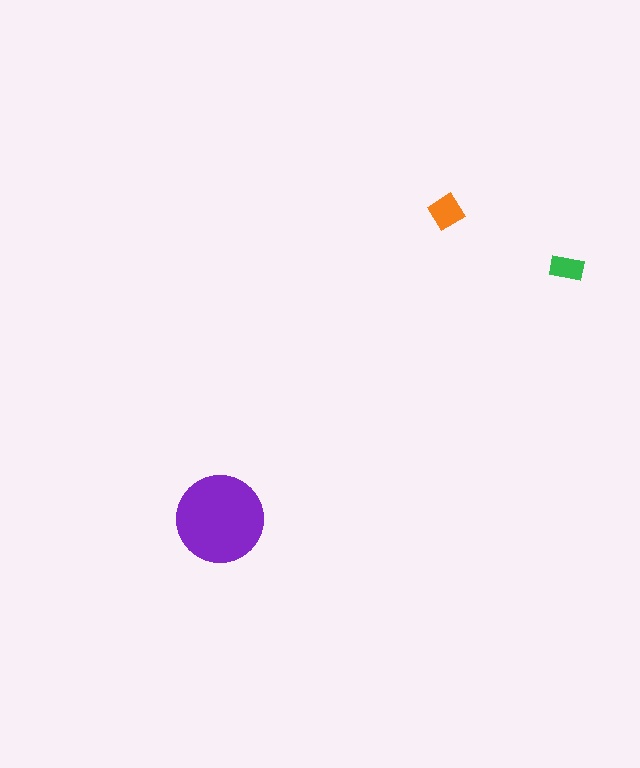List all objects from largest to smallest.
The purple circle, the orange diamond, the green rectangle.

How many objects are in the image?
There are 3 objects in the image.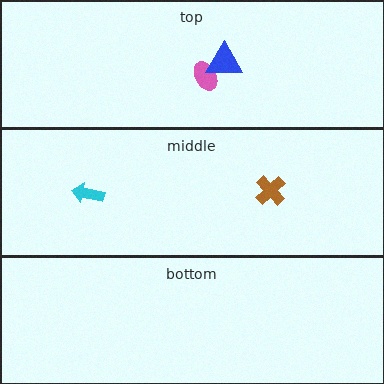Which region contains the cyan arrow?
The middle region.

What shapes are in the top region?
The pink ellipse, the blue triangle.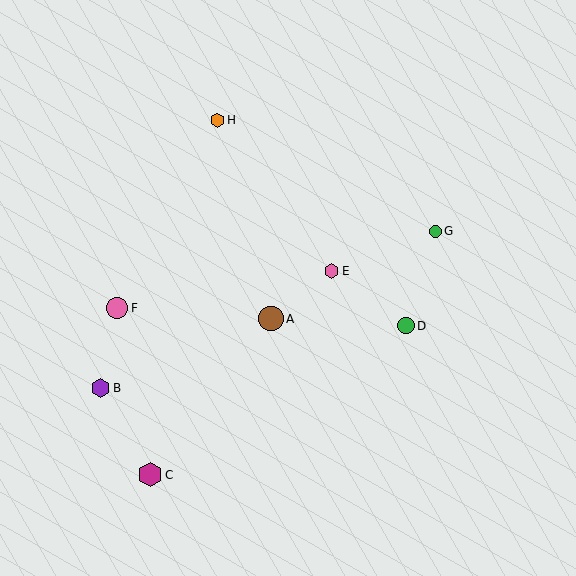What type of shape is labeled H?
Shape H is an orange hexagon.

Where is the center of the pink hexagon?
The center of the pink hexagon is at (331, 271).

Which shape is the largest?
The brown circle (labeled A) is the largest.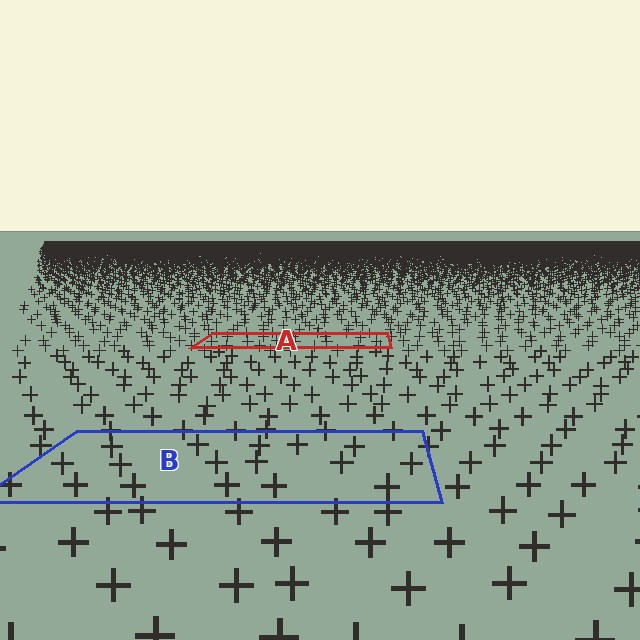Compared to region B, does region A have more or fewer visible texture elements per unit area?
Region A has more texture elements per unit area — they are packed more densely because it is farther away.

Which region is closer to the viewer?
Region B is closer. The texture elements there are larger and more spread out.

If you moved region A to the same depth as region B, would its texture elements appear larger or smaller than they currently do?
They would appear larger. At a closer depth, the same texture elements are projected at a bigger on-screen size.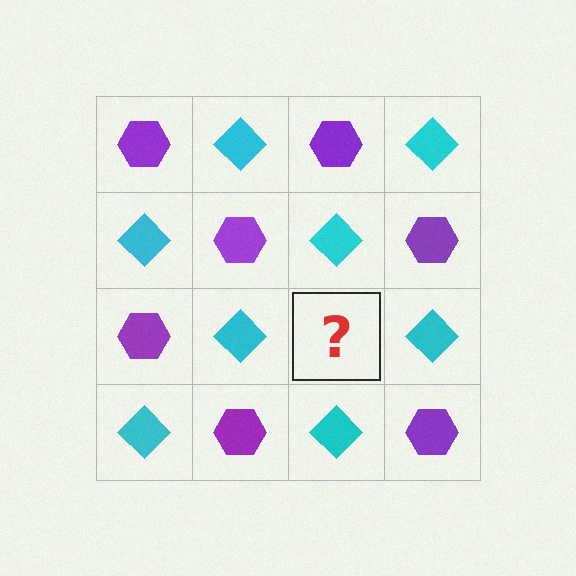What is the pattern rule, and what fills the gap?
The rule is that it alternates purple hexagon and cyan diamond in a checkerboard pattern. The gap should be filled with a purple hexagon.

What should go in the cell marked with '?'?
The missing cell should contain a purple hexagon.